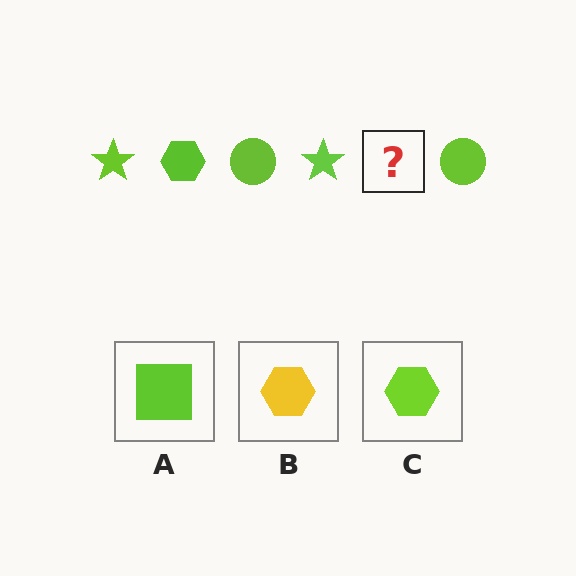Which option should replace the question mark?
Option C.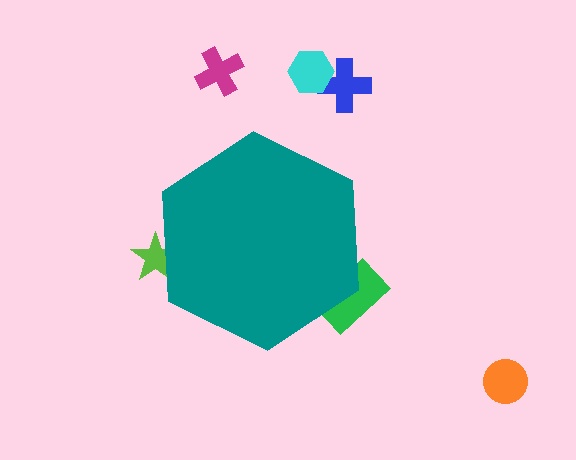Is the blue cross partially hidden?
No, the blue cross is fully visible.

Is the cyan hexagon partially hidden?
No, the cyan hexagon is fully visible.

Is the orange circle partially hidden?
No, the orange circle is fully visible.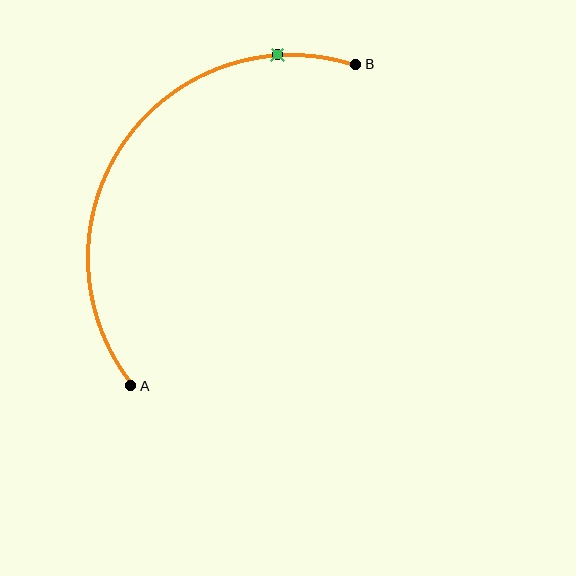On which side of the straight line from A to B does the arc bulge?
The arc bulges above and to the left of the straight line connecting A and B.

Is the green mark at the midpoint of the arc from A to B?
No. The green mark lies on the arc but is closer to endpoint B. The arc midpoint would be at the point on the curve equidistant along the arc from both A and B.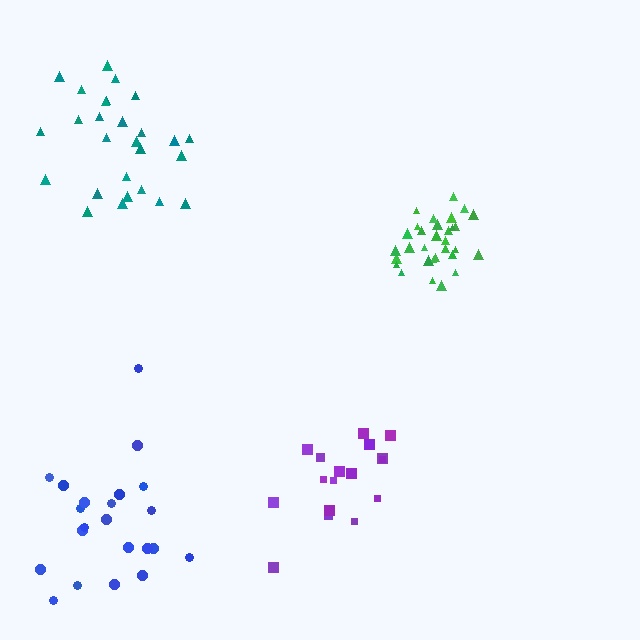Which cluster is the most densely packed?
Green.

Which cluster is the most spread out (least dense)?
Blue.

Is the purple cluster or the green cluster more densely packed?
Green.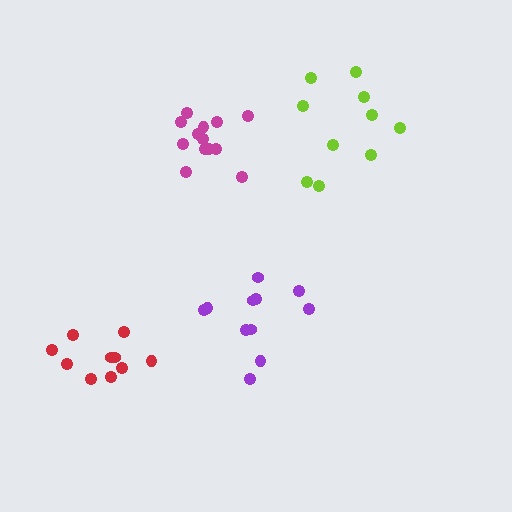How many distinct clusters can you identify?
There are 4 distinct clusters.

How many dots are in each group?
Group 1: 10 dots, Group 2: 11 dots, Group 3: 10 dots, Group 4: 13 dots (44 total).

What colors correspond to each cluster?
The clusters are colored: lime, purple, red, magenta.